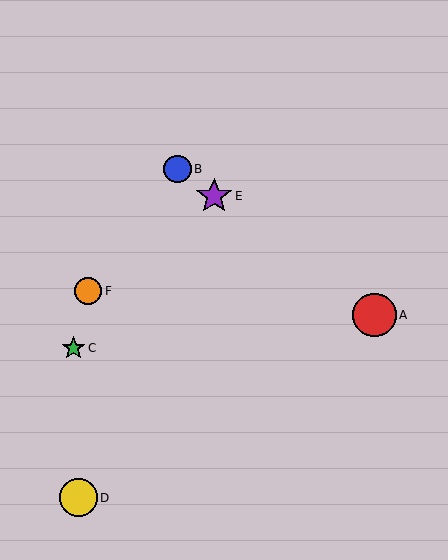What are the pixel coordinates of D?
Object D is at (78, 498).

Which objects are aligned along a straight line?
Objects A, B, E are aligned along a straight line.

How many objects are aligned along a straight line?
3 objects (A, B, E) are aligned along a straight line.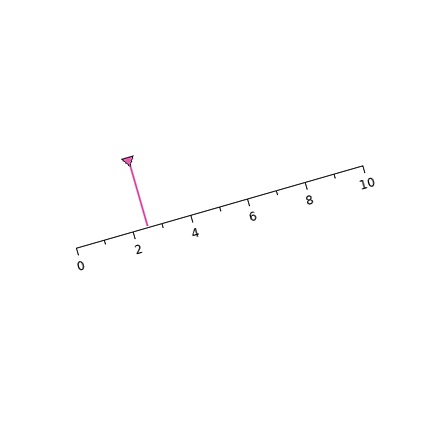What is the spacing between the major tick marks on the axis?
The major ticks are spaced 2 apart.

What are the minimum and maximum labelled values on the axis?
The axis runs from 0 to 10.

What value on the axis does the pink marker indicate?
The marker indicates approximately 2.5.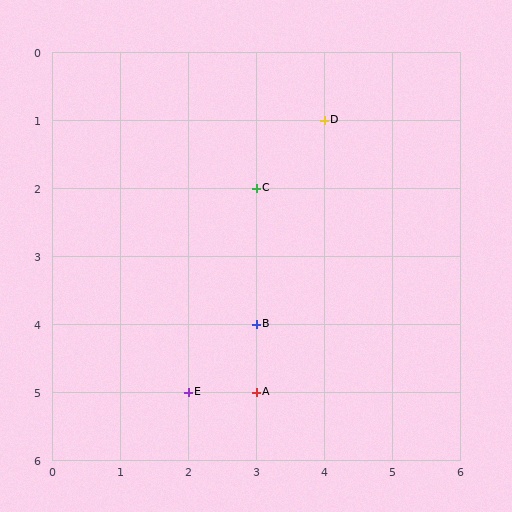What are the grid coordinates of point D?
Point D is at grid coordinates (4, 1).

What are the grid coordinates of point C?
Point C is at grid coordinates (3, 2).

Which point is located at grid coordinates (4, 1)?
Point D is at (4, 1).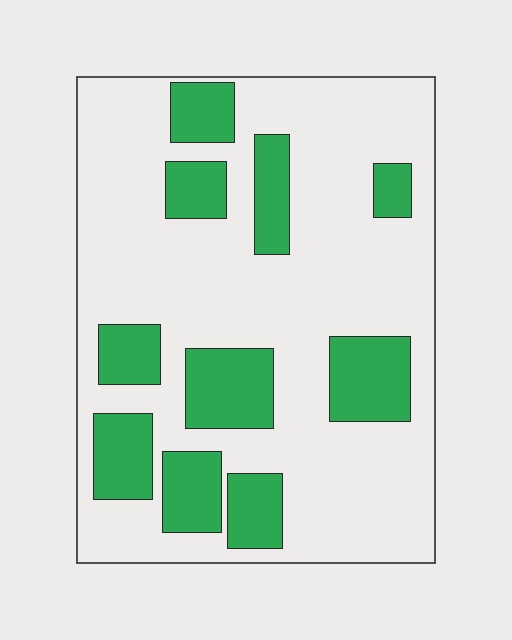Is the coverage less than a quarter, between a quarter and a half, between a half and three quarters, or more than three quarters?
Between a quarter and a half.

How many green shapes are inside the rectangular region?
10.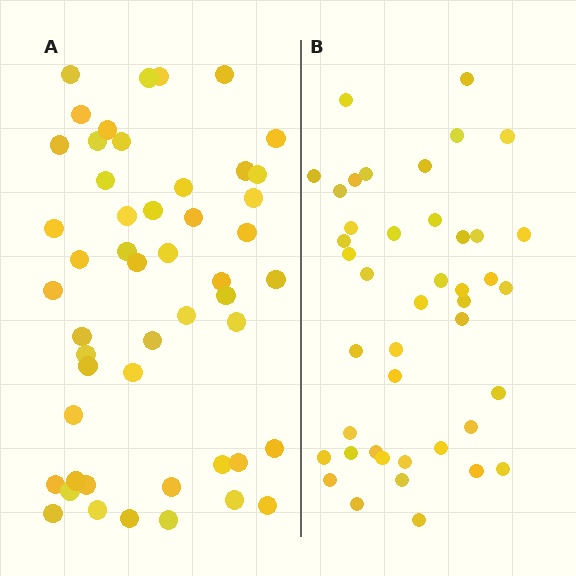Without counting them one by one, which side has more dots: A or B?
Region A (the left region) has more dots.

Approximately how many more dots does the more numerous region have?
Region A has roughly 8 or so more dots than region B.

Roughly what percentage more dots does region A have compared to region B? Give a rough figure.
About 15% more.